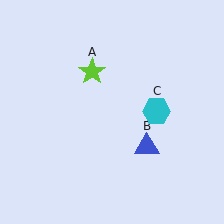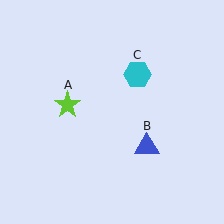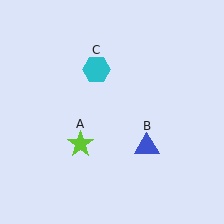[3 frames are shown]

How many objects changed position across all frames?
2 objects changed position: lime star (object A), cyan hexagon (object C).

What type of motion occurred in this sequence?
The lime star (object A), cyan hexagon (object C) rotated counterclockwise around the center of the scene.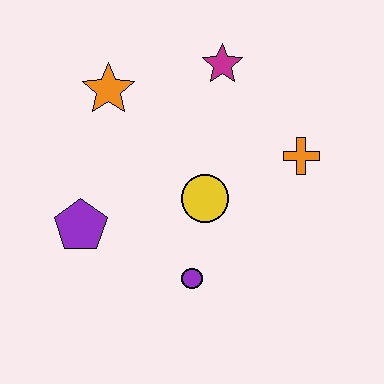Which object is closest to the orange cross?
The yellow circle is closest to the orange cross.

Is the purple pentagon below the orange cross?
Yes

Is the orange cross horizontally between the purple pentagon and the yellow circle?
No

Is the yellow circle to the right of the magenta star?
No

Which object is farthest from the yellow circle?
The orange star is farthest from the yellow circle.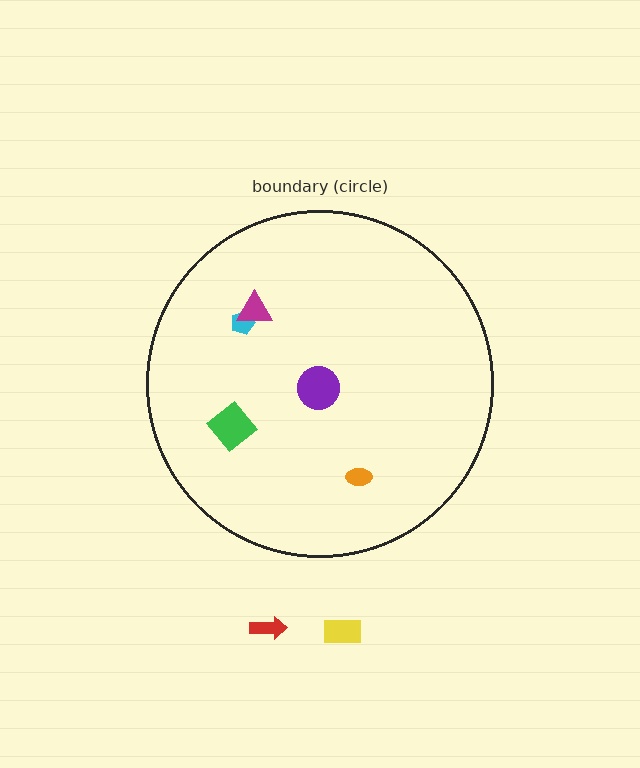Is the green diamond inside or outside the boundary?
Inside.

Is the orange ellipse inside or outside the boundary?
Inside.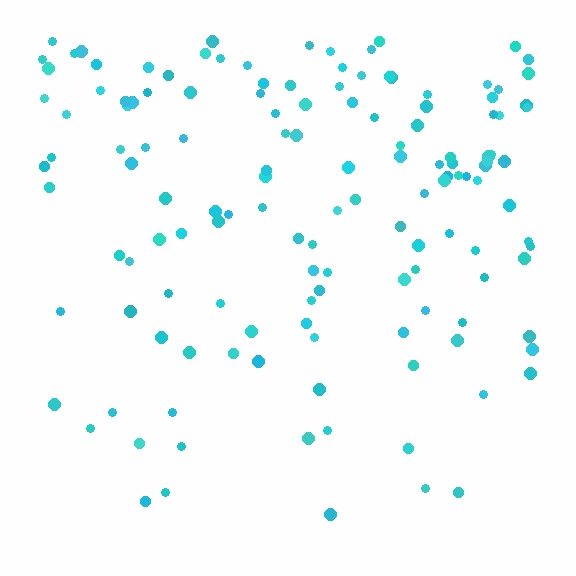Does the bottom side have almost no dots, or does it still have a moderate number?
Still a moderate number, just noticeably fewer than the top.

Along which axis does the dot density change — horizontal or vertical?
Vertical.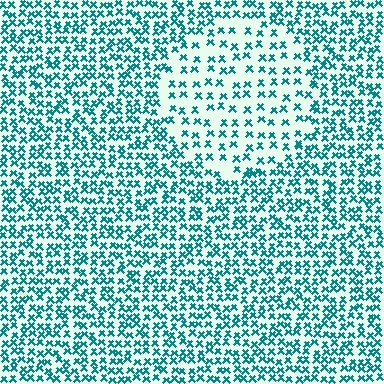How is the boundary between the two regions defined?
The boundary is defined by a change in element density (approximately 2.0x ratio). All elements are the same color, size, and shape.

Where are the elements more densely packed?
The elements are more densely packed outside the circle boundary.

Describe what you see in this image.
The image contains small teal elements arranged at two different densities. A circle-shaped region is visible where the elements are less densely packed than the surrounding area.